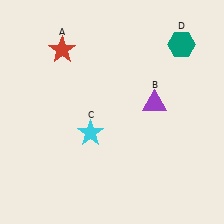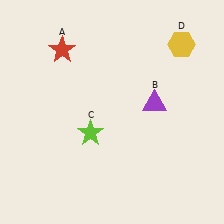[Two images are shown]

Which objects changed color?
C changed from cyan to lime. D changed from teal to yellow.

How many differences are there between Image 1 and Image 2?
There are 2 differences between the two images.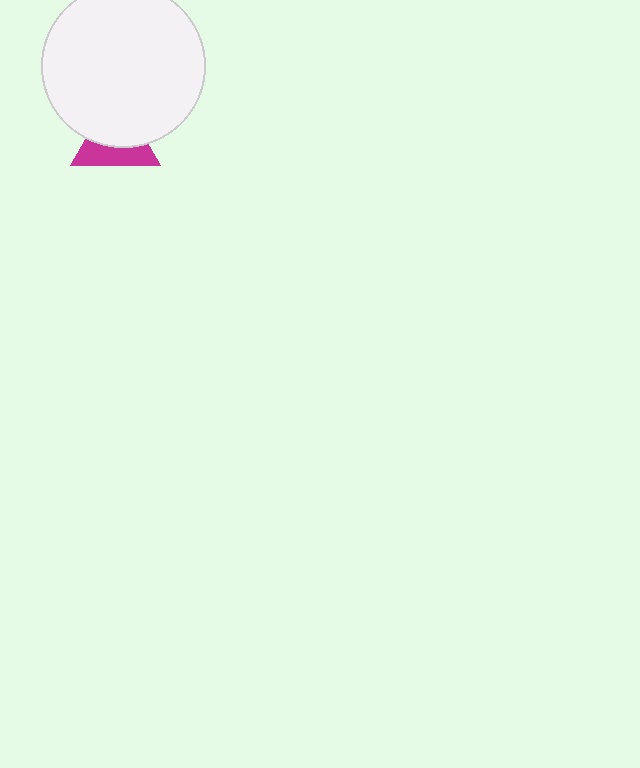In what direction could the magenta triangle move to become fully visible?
The magenta triangle could move down. That would shift it out from behind the white circle entirely.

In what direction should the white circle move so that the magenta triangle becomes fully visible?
The white circle should move up. That is the shortest direction to clear the overlap and leave the magenta triangle fully visible.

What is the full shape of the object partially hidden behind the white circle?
The partially hidden object is a magenta triangle.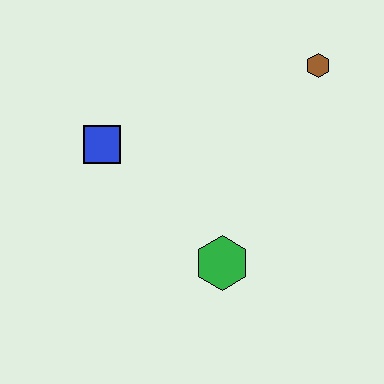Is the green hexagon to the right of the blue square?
Yes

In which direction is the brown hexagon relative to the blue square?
The brown hexagon is to the right of the blue square.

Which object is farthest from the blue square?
The brown hexagon is farthest from the blue square.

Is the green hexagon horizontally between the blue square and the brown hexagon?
Yes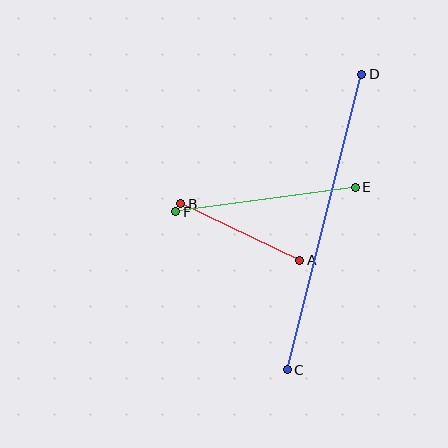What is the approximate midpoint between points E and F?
The midpoint is at approximately (265, 200) pixels.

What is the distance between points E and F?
The distance is approximately 181 pixels.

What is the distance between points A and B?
The distance is approximately 132 pixels.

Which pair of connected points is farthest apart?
Points C and D are farthest apart.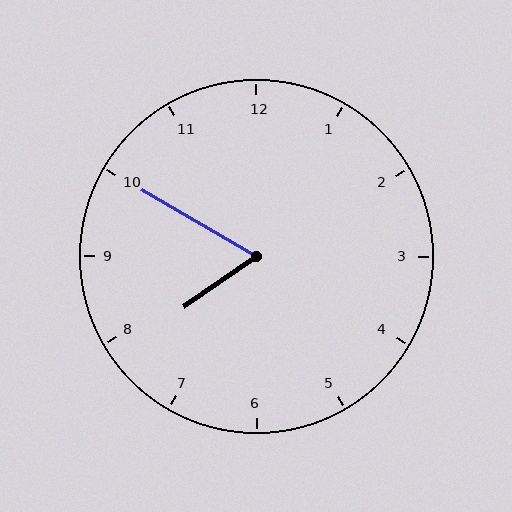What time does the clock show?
7:50.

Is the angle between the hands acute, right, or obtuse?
It is acute.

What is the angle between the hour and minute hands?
Approximately 65 degrees.